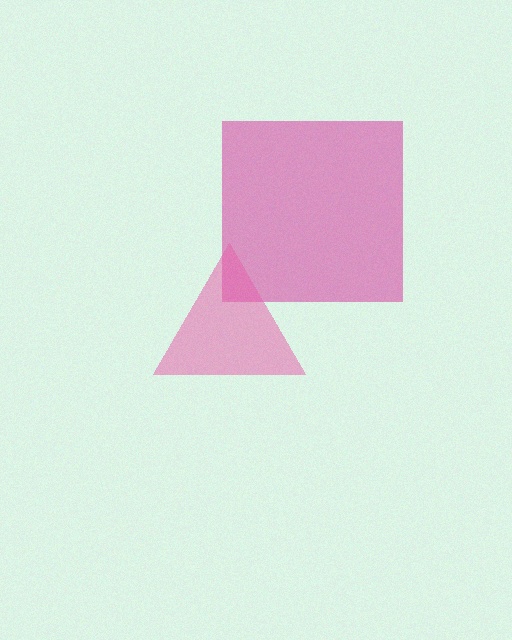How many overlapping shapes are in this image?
There are 2 overlapping shapes in the image.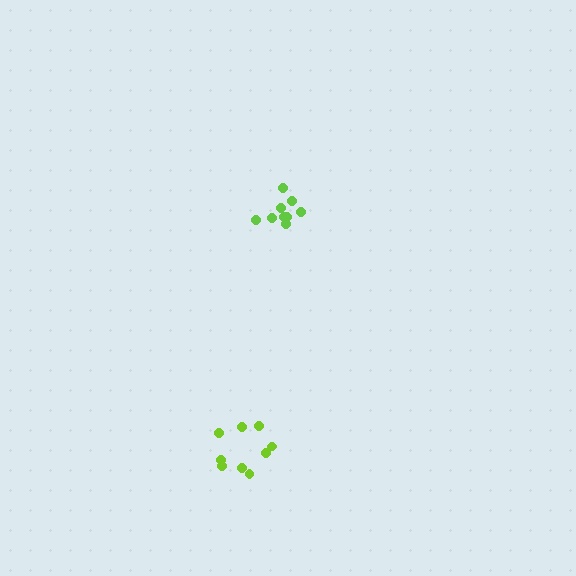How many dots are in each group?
Group 1: 9 dots, Group 2: 9 dots (18 total).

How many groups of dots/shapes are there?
There are 2 groups.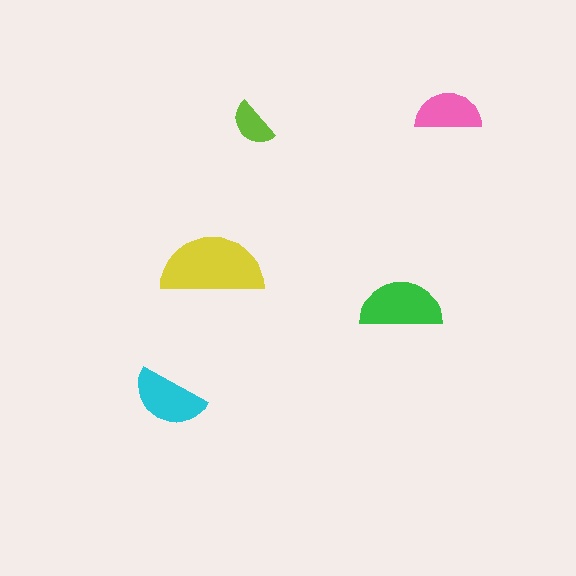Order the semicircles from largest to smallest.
the yellow one, the green one, the cyan one, the pink one, the lime one.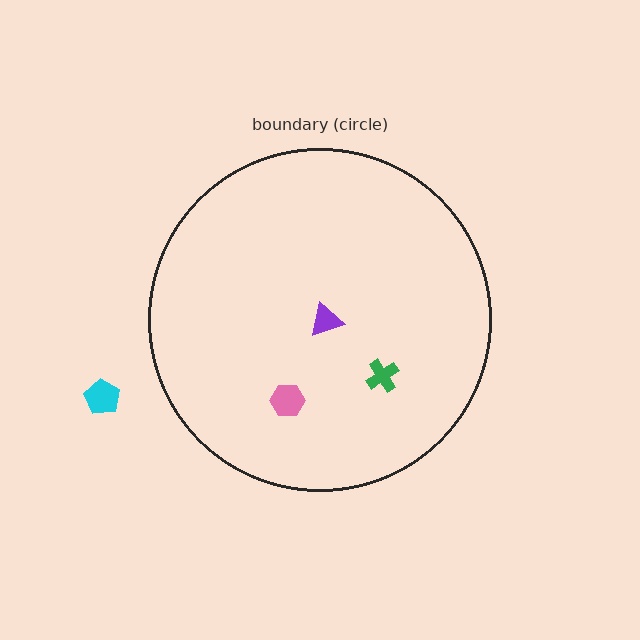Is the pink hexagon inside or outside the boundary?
Inside.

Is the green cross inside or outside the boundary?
Inside.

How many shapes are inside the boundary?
3 inside, 1 outside.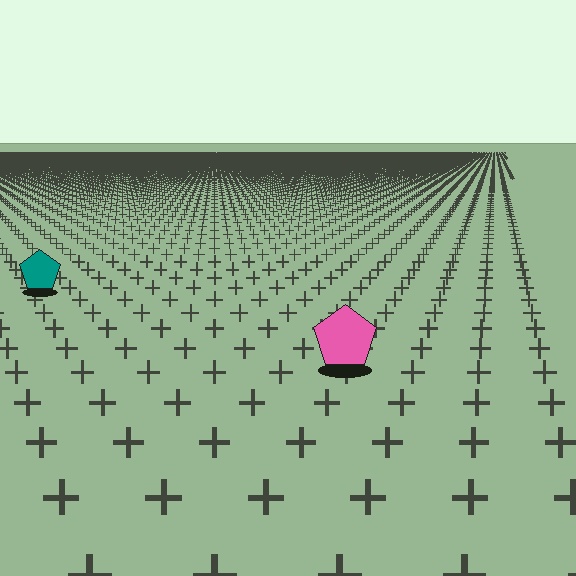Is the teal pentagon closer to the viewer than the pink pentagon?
No. The pink pentagon is closer — you can tell from the texture gradient: the ground texture is coarser near it.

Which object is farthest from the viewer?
The teal pentagon is farthest from the viewer. It appears smaller and the ground texture around it is denser.